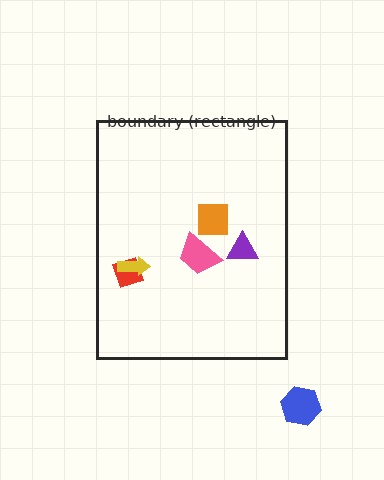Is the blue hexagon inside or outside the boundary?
Outside.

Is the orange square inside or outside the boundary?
Inside.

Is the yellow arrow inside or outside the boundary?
Inside.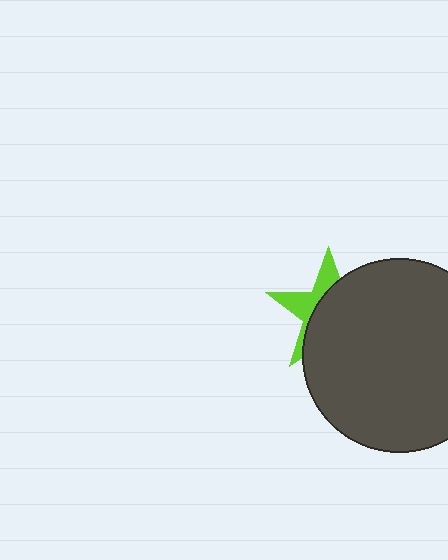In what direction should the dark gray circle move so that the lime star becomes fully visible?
The dark gray circle should move right. That is the shortest direction to clear the overlap and leave the lime star fully visible.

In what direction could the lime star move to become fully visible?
The lime star could move left. That would shift it out from behind the dark gray circle entirely.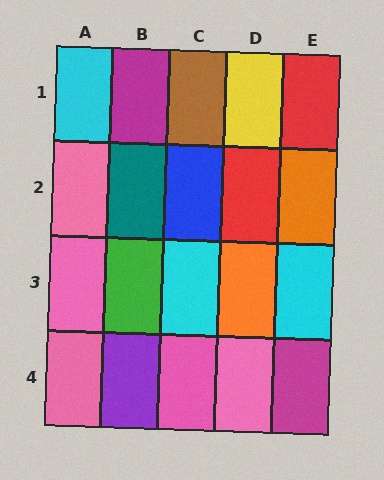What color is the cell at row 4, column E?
Magenta.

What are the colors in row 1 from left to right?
Cyan, magenta, brown, yellow, red.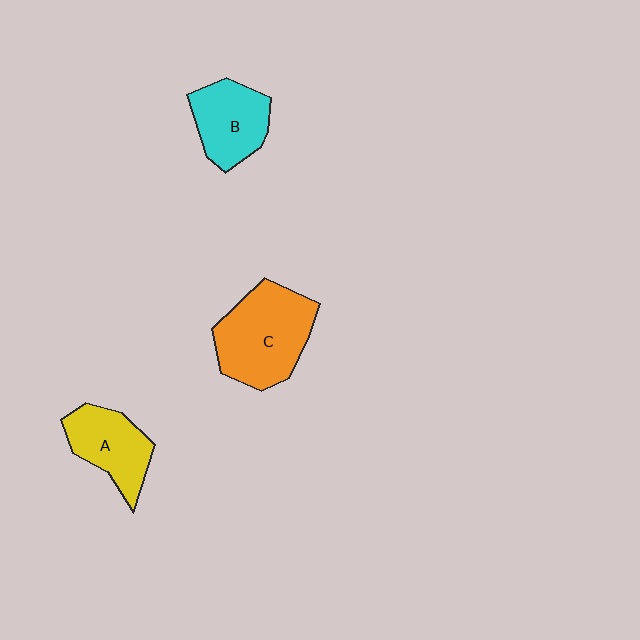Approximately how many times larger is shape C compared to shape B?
Approximately 1.5 times.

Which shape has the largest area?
Shape C (orange).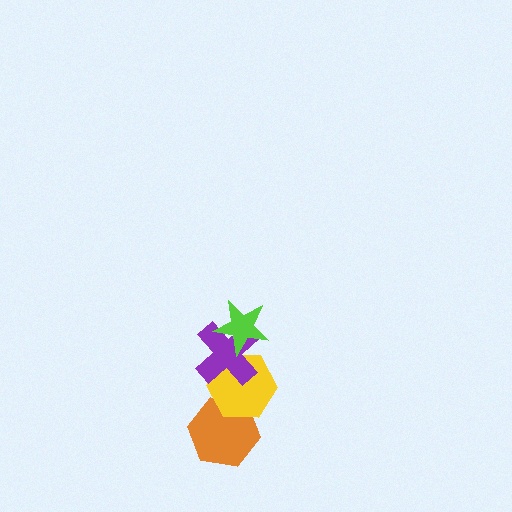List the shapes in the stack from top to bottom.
From top to bottom: the lime star, the purple cross, the yellow hexagon, the orange hexagon.